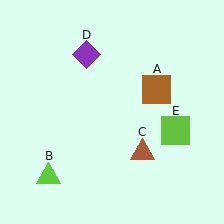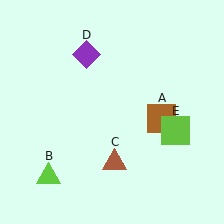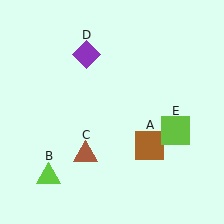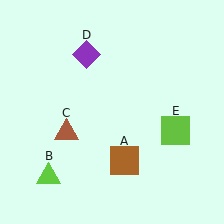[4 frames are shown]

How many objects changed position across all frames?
2 objects changed position: brown square (object A), brown triangle (object C).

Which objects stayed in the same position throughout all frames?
Lime triangle (object B) and purple diamond (object D) and lime square (object E) remained stationary.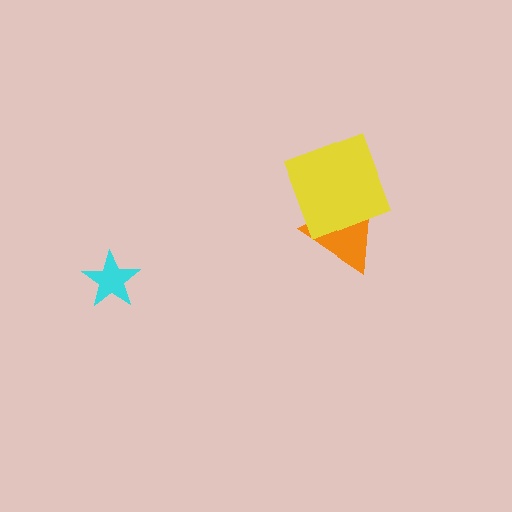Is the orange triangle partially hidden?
Yes, it is partially covered by another shape.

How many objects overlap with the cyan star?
0 objects overlap with the cyan star.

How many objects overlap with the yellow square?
1 object overlaps with the yellow square.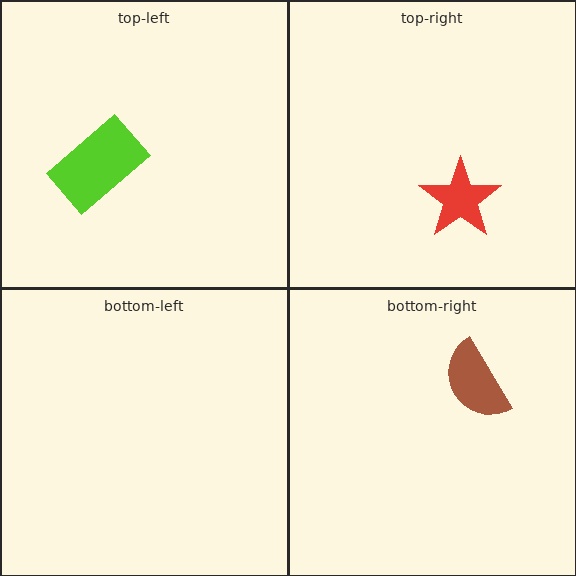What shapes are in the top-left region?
The lime rectangle.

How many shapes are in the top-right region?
1.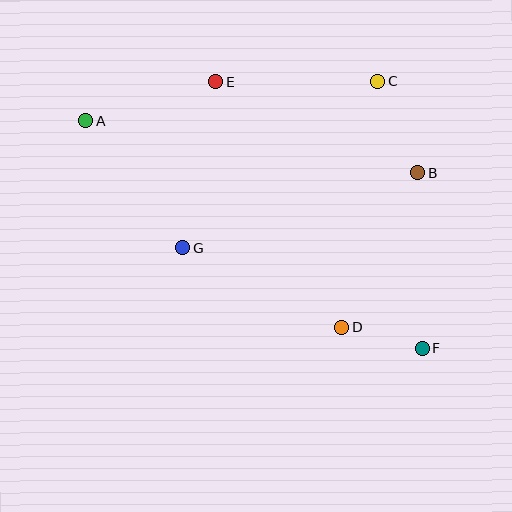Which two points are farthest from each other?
Points A and F are farthest from each other.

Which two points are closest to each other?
Points D and F are closest to each other.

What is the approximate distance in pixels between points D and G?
The distance between D and G is approximately 178 pixels.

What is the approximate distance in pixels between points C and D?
The distance between C and D is approximately 249 pixels.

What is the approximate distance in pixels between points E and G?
The distance between E and G is approximately 169 pixels.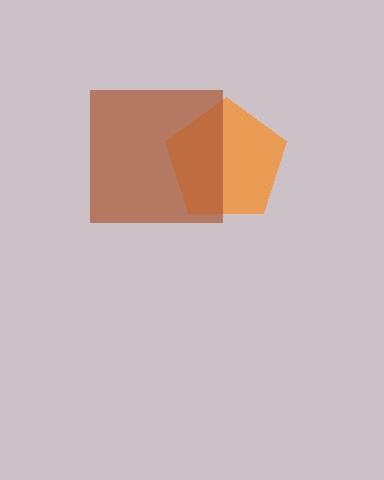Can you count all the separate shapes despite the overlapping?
Yes, there are 2 separate shapes.